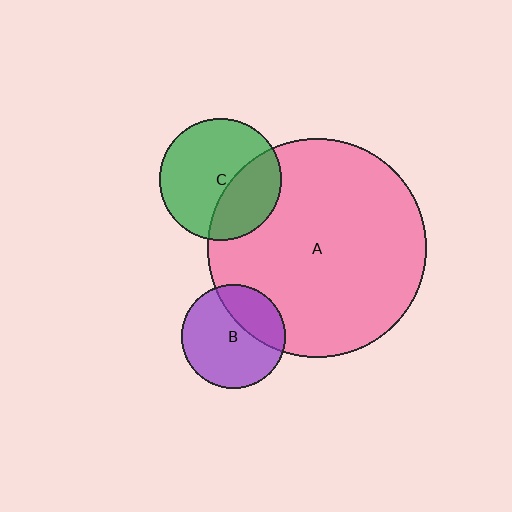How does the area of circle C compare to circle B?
Approximately 1.4 times.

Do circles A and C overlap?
Yes.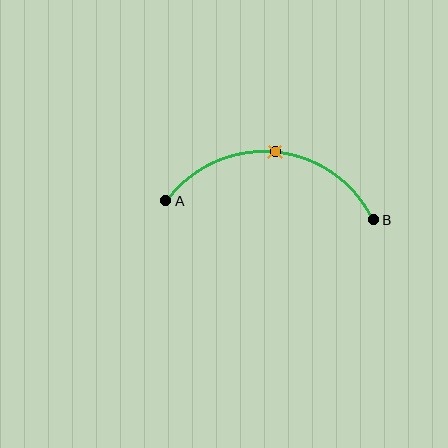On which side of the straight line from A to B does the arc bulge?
The arc bulges above the straight line connecting A and B.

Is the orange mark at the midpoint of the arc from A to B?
Yes. The orange mark lies on the arc at equal arc-length from both A and B — it is the arc midpoint.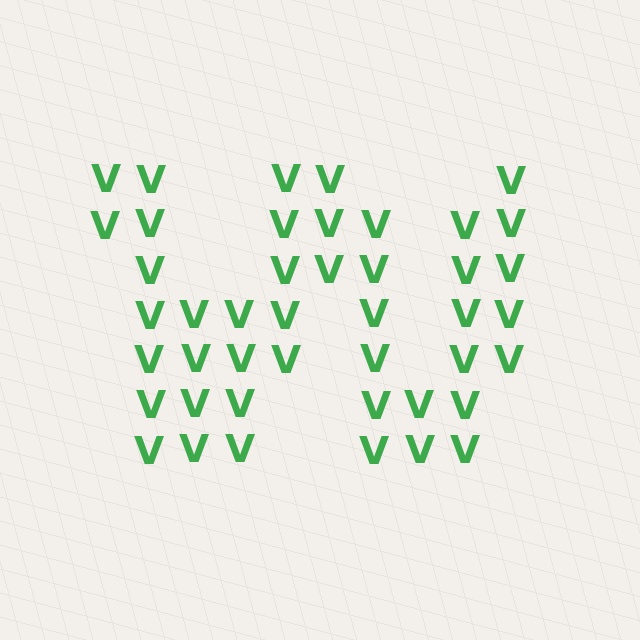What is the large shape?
The large shape is the letter W.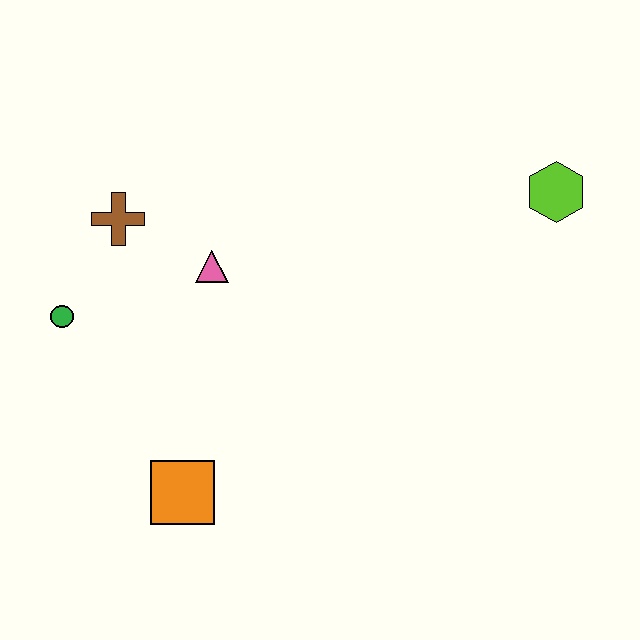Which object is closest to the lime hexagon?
The pink triangle is closest to the lime hexagon.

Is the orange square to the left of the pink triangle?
Yes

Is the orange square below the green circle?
Yes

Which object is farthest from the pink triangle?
The lime hexagon is farthest from the pink triangle.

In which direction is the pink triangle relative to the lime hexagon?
The pink triangle is to the left of the lime hexagon.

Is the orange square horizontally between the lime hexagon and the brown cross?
Yes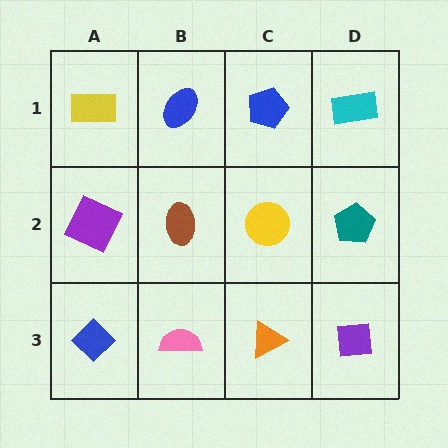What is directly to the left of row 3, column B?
A blue diamond.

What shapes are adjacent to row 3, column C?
A yellow circle (row 2, column C), a pink semicircle (row 3, column B), a purple square (row 3, column D).